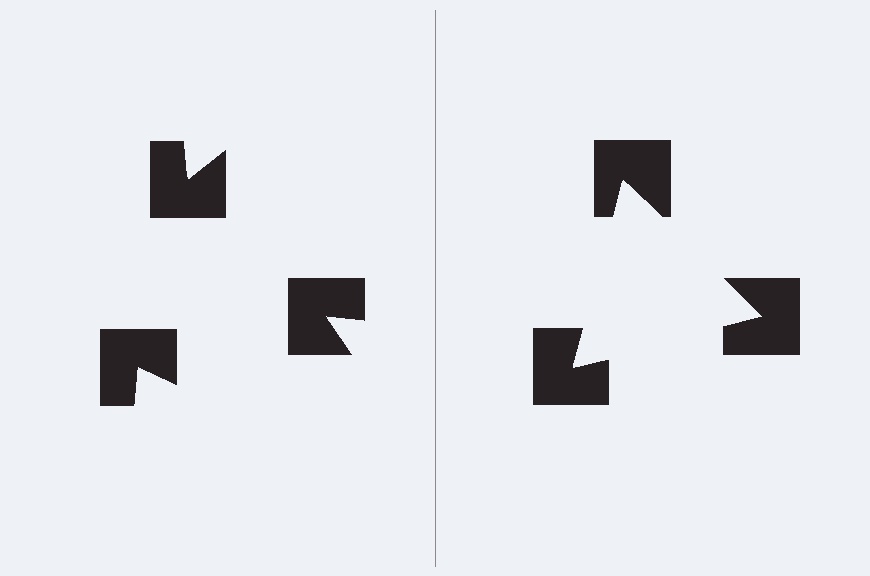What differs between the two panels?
The notched squares are positioned identically on both sides; only the wedge orientations differ. On the right they align to a triangle; on the left they are misaligned.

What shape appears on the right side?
An illusory triangle.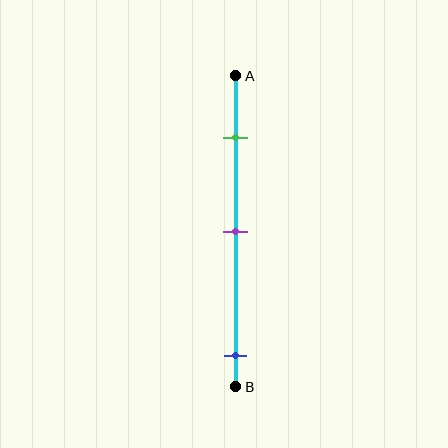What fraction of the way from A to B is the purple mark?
The purple mark is approximately 50% (0.5) of the way from A to B.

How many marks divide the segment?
There are 3 marks dividing the segment.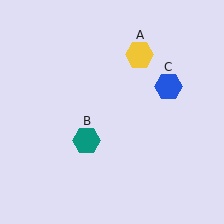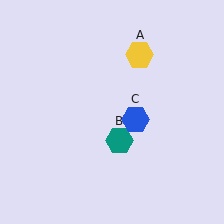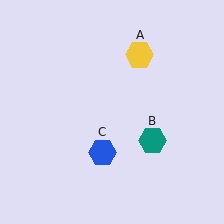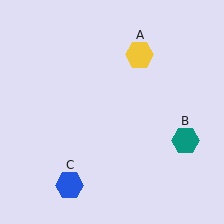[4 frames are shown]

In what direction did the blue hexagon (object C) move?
The blue hexagon (object C) moved down and to the left.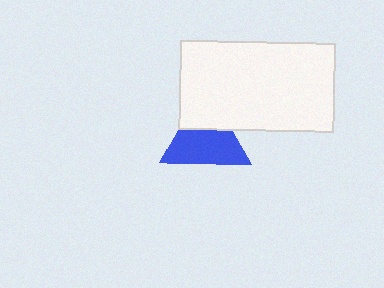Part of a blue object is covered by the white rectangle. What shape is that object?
It is a triangle.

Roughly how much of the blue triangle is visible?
Most of it is visible (roughly 66%).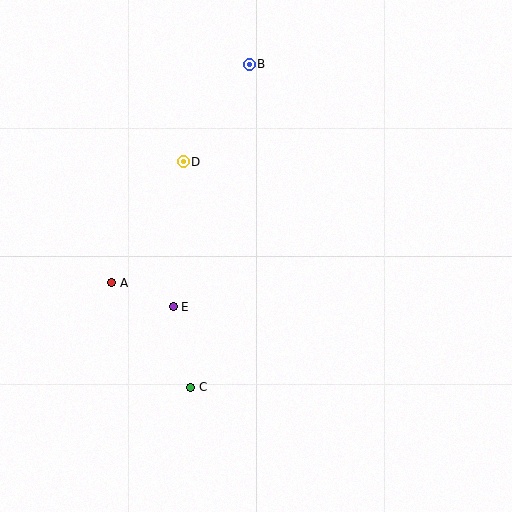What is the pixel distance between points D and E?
The distance between D and E is 146 pixels.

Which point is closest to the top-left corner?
Point D is closest to the top-left corner.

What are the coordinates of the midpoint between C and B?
The midpoint between C and B is at (220, 226).